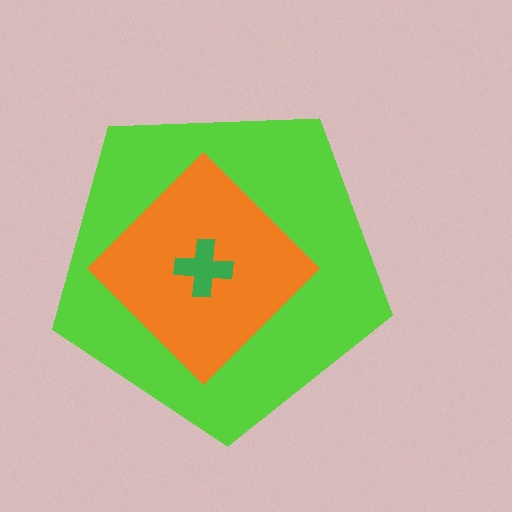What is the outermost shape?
The lime pentagon.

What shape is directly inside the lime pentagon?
The orange diamond.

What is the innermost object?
The green cross.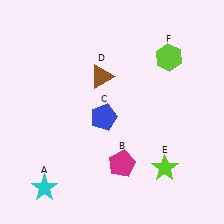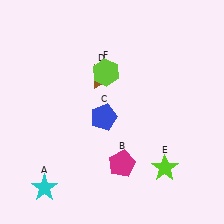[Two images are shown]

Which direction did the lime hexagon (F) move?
The lime hexagon (F) moved left.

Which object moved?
The lime hexagon (F) moved left.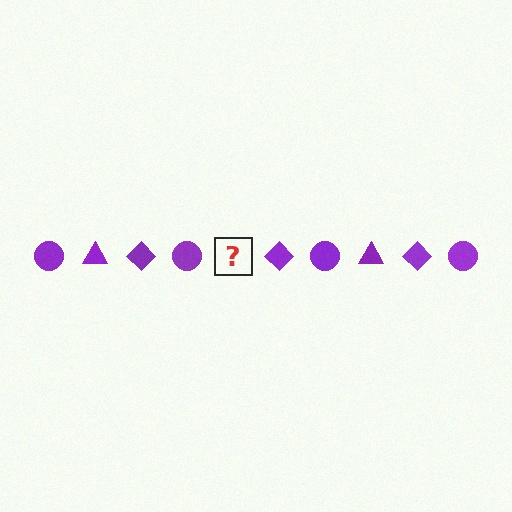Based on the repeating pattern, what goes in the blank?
The blank should be a purple triangle.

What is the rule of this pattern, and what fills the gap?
The rule is that the pattern cycles through circle, triangle, diamond shapes in purple. The gap should be filled with a purple triangle.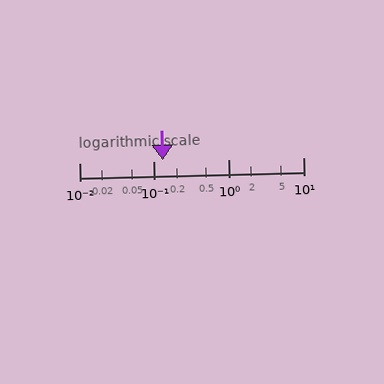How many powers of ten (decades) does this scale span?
The scale spans 3 decades, from 0.01 to 10.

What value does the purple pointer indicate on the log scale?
The pointer indicates approximately 0.13.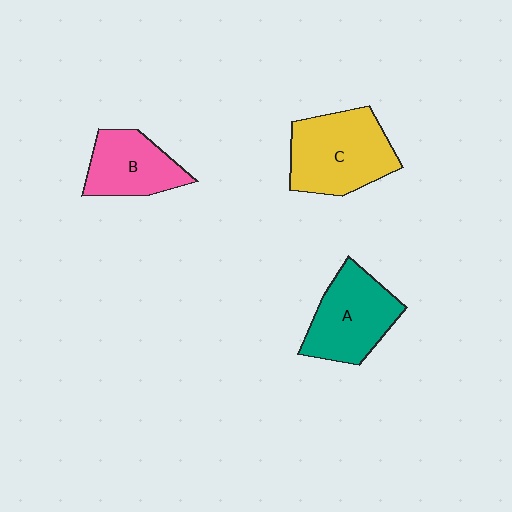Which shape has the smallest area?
Shape B (pink).